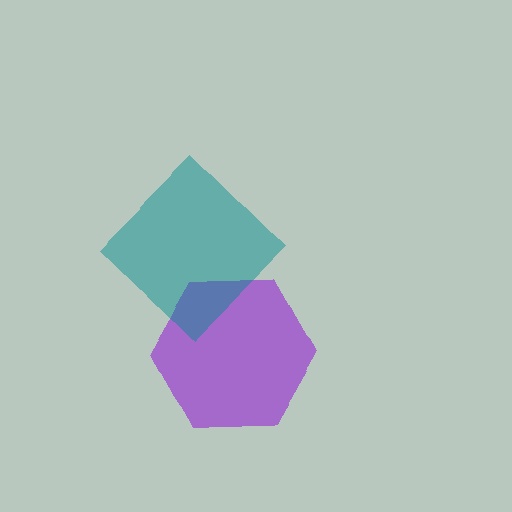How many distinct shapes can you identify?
There are 2 distinct shapes: a purple hexagon, a teal diamond.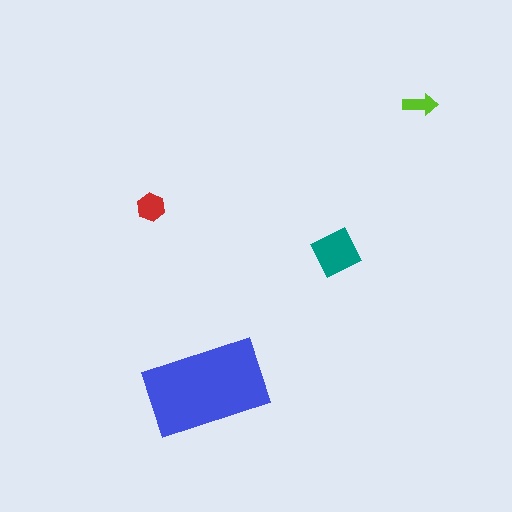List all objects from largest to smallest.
The blue rectangle, the teal diamond, the red hexagon, the lime arrow.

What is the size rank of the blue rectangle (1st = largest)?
1st.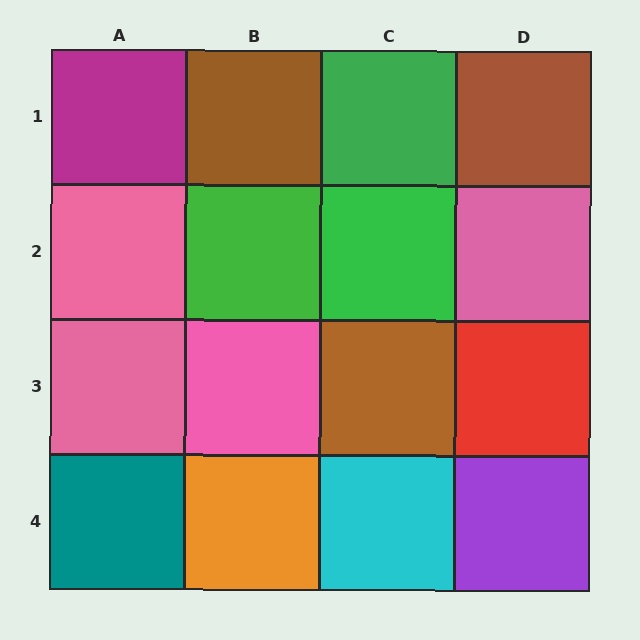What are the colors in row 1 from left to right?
Magenta, brown, green, brown.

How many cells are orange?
1 cell is orange.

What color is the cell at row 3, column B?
Pink.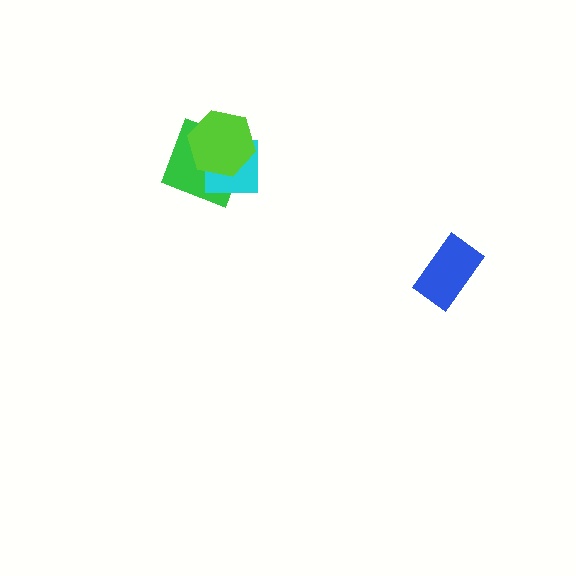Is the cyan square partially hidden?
Yes, it is partially covered by another shape.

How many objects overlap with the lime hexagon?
2 objects overlap with the lime hexagon.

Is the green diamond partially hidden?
Yes, it is partially covered by another shape.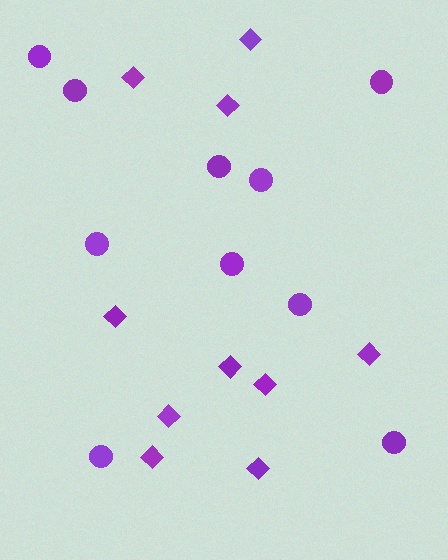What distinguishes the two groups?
There are 2 groups: one group of circles (10) and one group of diamonds (10).